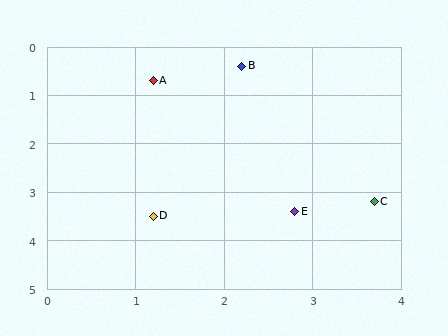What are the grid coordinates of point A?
Point A is at approximately (1.2, 0.7).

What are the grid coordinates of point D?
Point D is at approximately (1.2, 3.5).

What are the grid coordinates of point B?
Point B is at approximately (2.2, 0.4).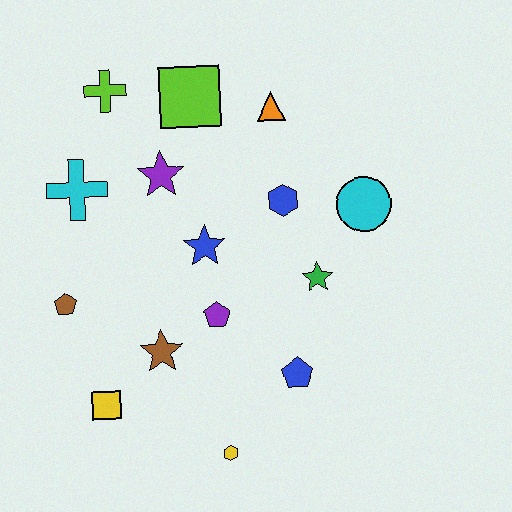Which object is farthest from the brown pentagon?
The cyan circle is farthest from the brown pentagon.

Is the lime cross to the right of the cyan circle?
No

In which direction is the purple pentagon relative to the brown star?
The purple pentagon is to the right of the brown star.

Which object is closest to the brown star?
The purple pentagon is closest to the brown star.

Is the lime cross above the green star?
Yes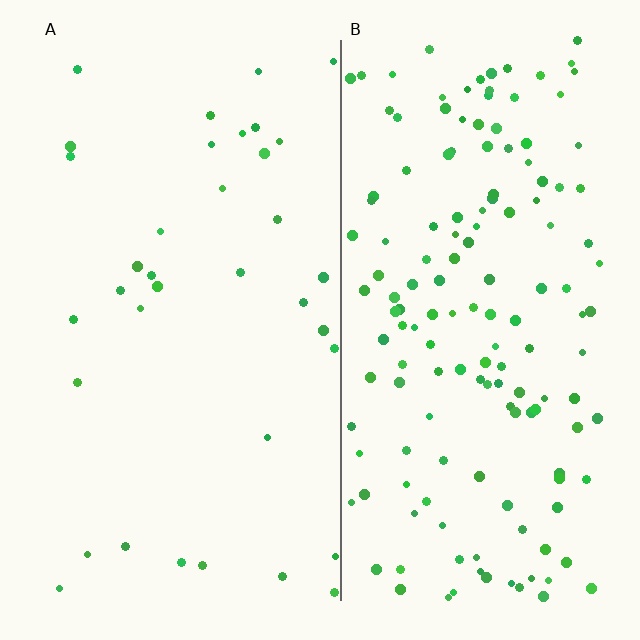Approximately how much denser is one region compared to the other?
Approximately 4.3× — region B over region A.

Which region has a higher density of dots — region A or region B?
B (the right).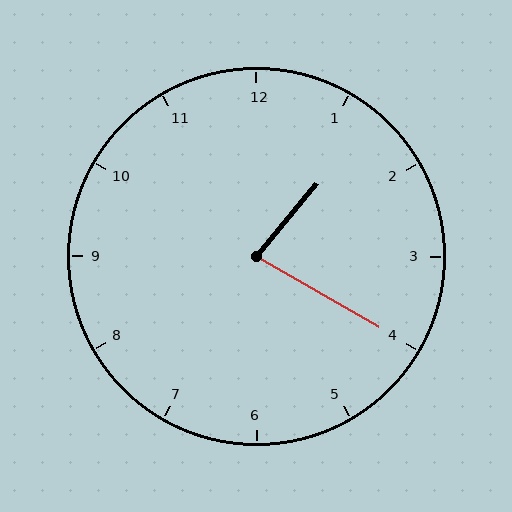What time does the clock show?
1:20.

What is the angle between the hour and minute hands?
Approximately 80 degrees.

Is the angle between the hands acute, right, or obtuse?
It is acute.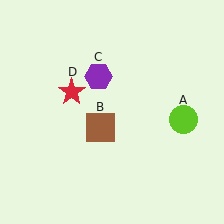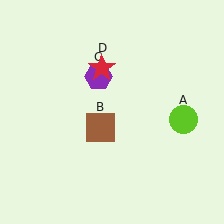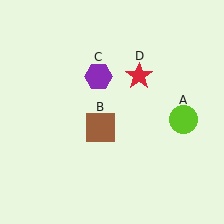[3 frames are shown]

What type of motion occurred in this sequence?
The red star (object D) rotated clockwise around the center of the scene.